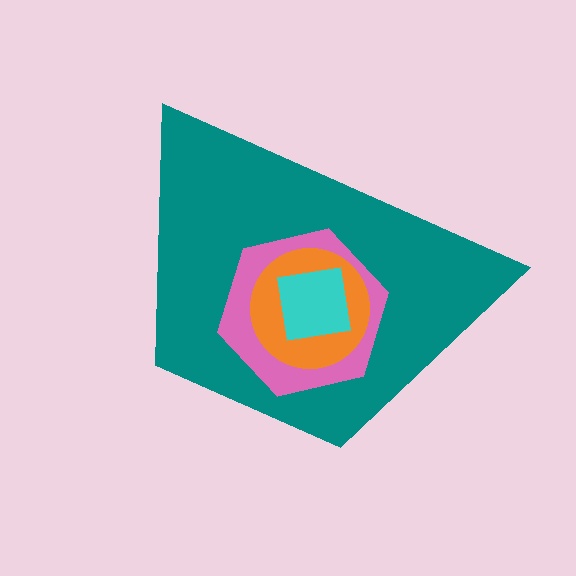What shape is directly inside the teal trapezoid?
The pink hexagon.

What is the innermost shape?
The cyan square.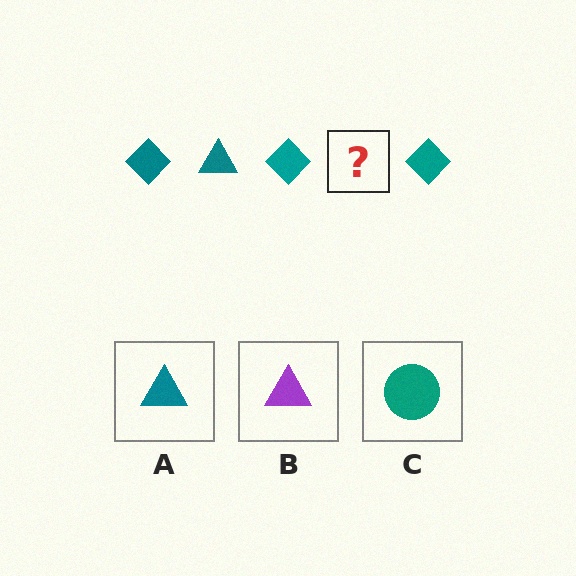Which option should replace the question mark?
Option A.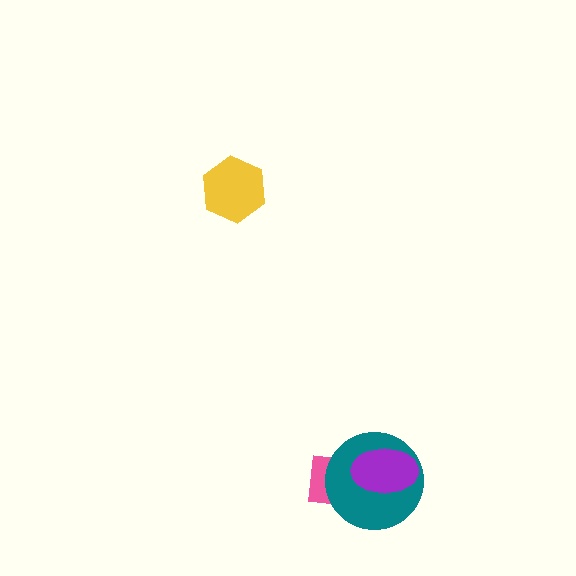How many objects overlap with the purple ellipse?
2 objects overlap with the purple ellipse.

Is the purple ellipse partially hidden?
No, no other shape covers it.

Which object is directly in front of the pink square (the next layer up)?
The teal circle is directly in front of the pink square.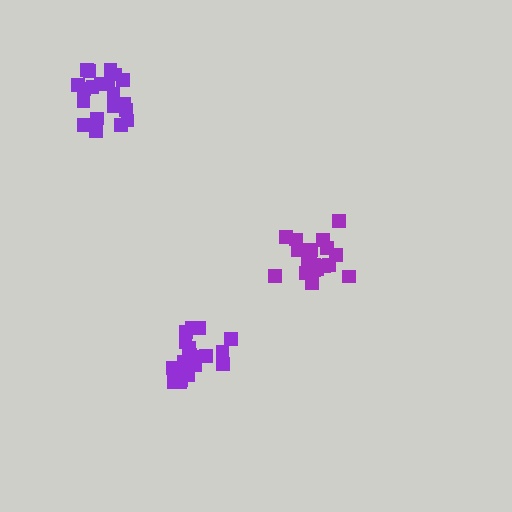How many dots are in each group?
Group 1: 20 dots, Group 2: 20 dots, Group 3: 20 dots (60 total).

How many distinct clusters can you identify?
There are 3 distinct clusters.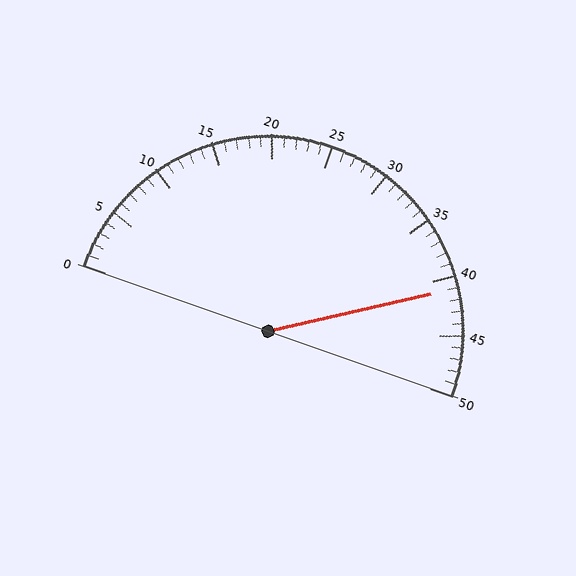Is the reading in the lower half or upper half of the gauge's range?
The reading is in the upper half of the range (0 to 50).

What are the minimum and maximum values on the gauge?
The gauge ranges from 0 to 50.